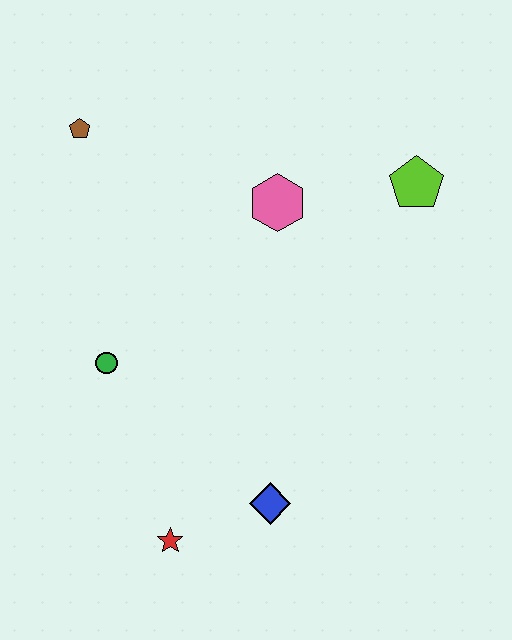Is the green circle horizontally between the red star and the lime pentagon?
No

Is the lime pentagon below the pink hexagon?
No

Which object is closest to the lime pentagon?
The pink hexagon is closest to the lime pentagon.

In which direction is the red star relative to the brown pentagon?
The red star is below the brown pentagon.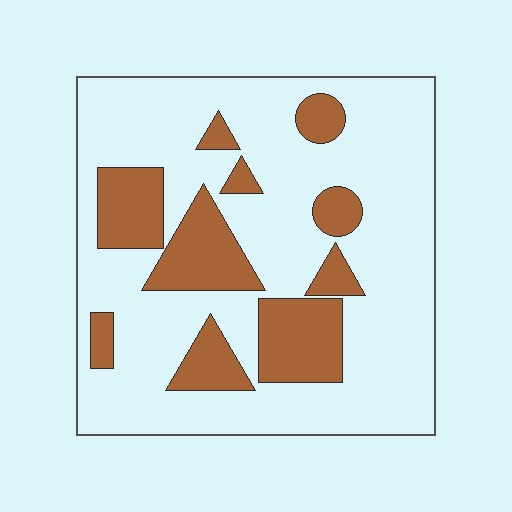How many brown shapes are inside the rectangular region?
10.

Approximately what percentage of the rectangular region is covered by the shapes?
Approximately 25%.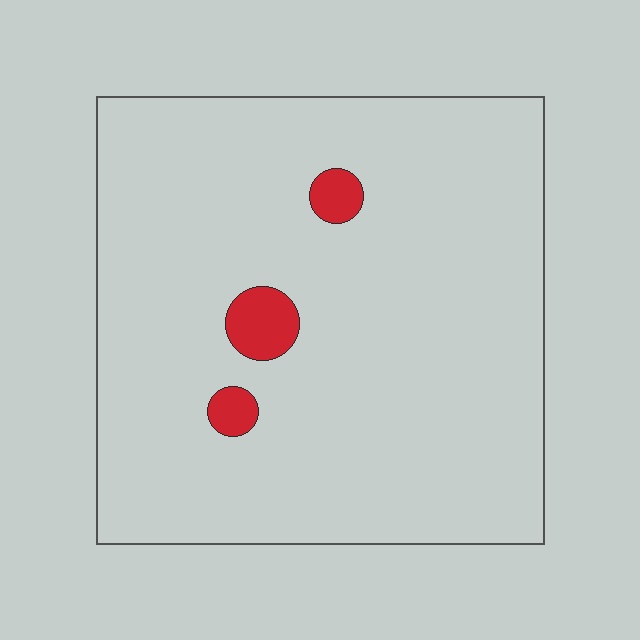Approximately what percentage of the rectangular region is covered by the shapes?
Approximately 5%.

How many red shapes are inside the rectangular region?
3.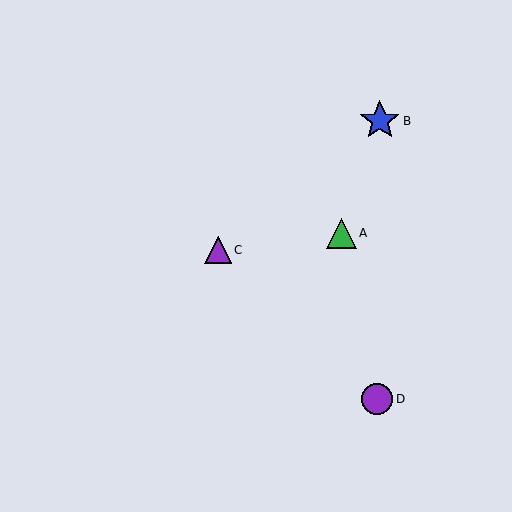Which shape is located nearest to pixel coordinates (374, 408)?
The purple circle (labeled D) at (377, 399) is nearest to that location.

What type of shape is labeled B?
Shape B is a blue star.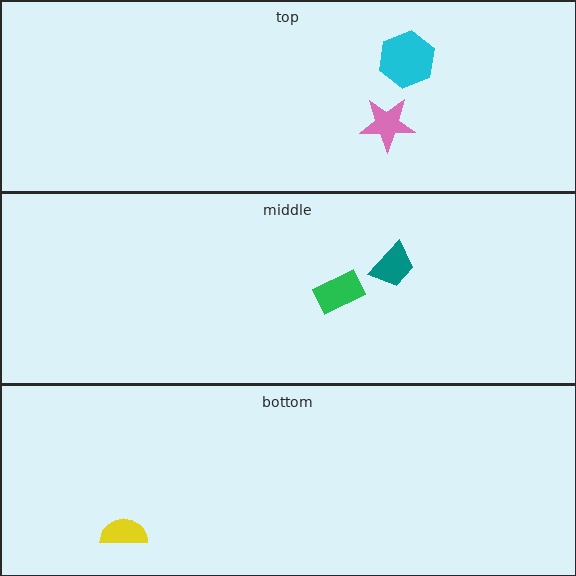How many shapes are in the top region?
2.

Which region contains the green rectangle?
The middle region.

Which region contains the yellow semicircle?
The bottom region.